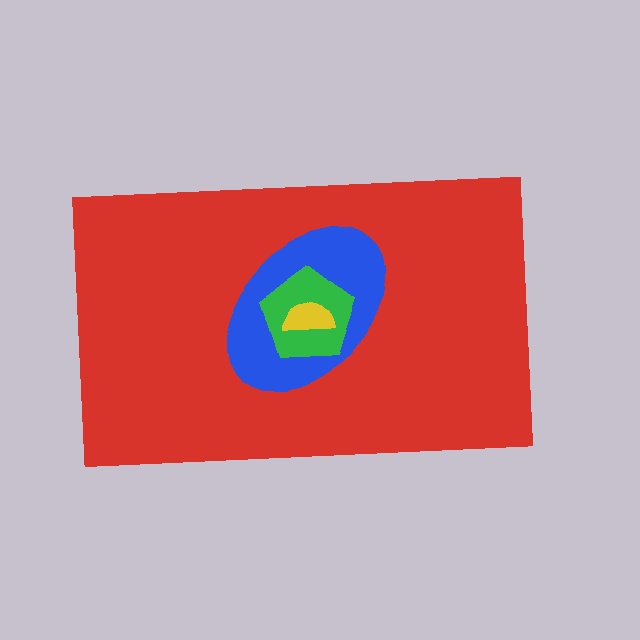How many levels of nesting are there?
4.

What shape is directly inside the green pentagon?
The yellow semicircle.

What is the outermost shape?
The red rectangle.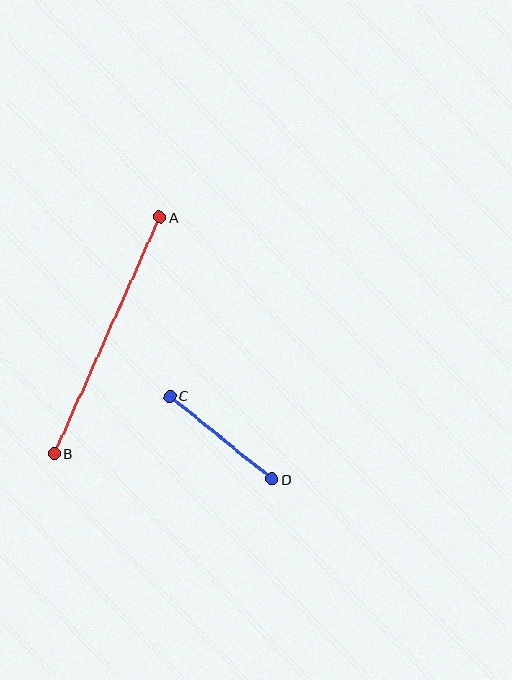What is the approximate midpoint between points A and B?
The midpoint is at approximately (107, 335) pixels.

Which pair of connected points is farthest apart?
Points A and B are farthest apart.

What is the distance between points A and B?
The distance is approximately 259 pixels.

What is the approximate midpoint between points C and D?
The midpoint is at approximately (221, 438) pixels.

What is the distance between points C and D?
The distance is approximately 132 pixels.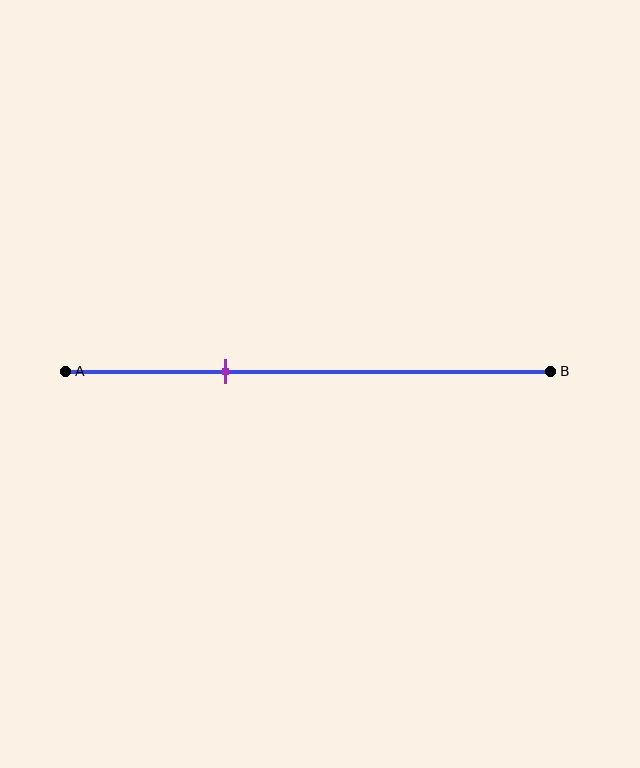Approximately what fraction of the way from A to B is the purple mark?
The purple mark is approximately 35% of the way from A to B.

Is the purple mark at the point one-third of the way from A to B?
Yes, the mark is approximately at the one-third point.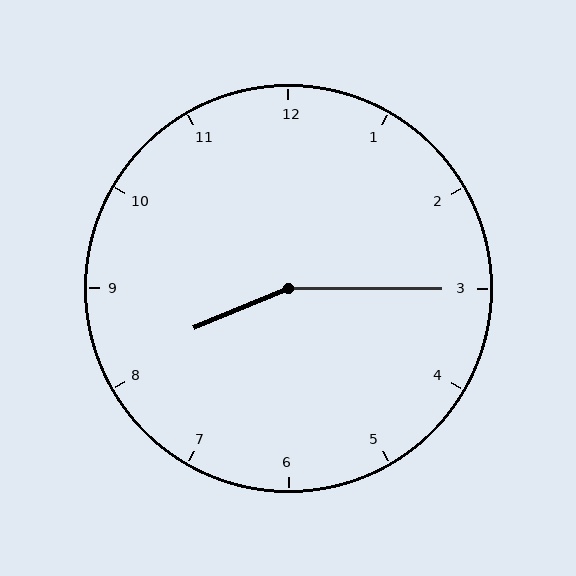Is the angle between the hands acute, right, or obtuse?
It is obtuse.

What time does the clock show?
8:15.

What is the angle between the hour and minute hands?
Approximately 158 degrees.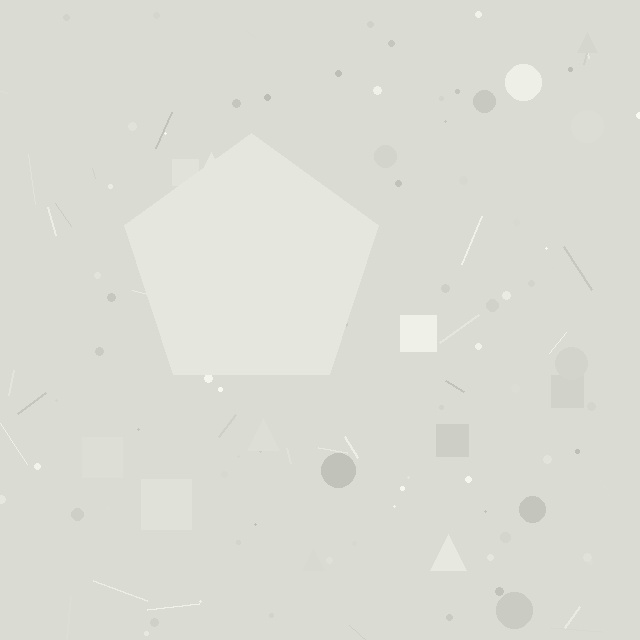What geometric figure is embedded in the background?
A pentagon is embedded in the background.